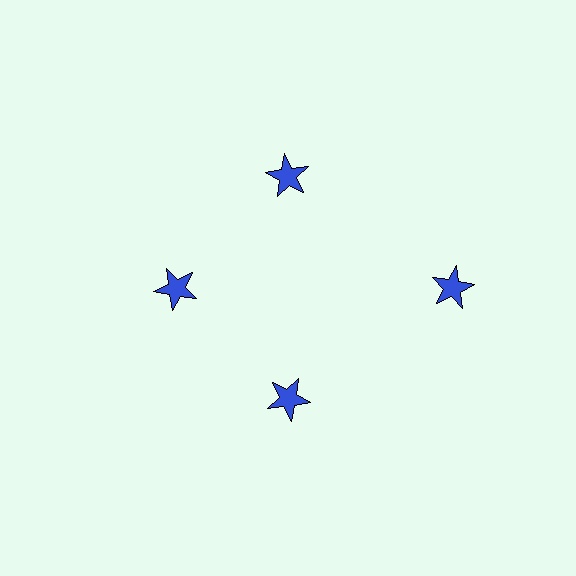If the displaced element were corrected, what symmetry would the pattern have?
It would have 4-fold rotational symmetry — the pattern would map onto itself every 90 degrees.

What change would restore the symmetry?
The symmetry would be restored by moving it inward, back onto the ring so that all 4 stars sit at equal angles and equal distance from the center.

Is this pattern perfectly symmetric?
No. The 4 blue stars are arranged in a ring, but one element near the 3 o'clock position is pushed outward from the center, breaking the 4-fold rotational symmetry.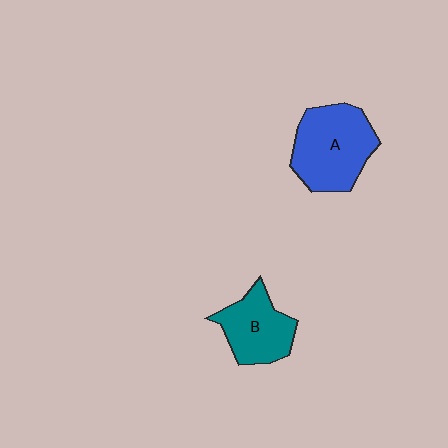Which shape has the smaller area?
Shape B (teal).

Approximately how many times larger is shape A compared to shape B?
Approximately 1.4 times.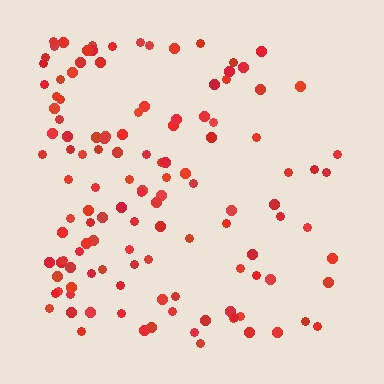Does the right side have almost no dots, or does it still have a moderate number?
Still a moderate number, just noticeably fewer than the left.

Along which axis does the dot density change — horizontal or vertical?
Horizontal.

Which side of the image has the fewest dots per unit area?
The right.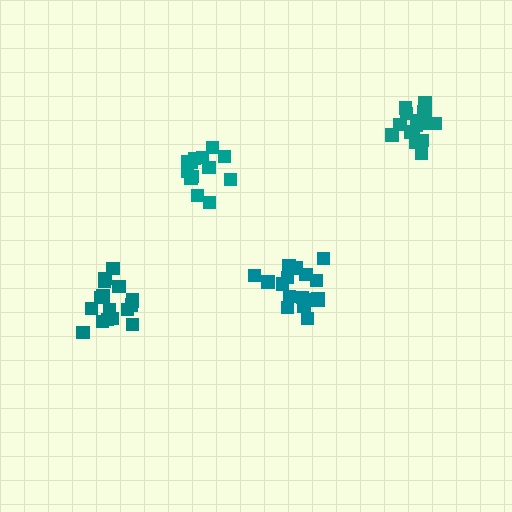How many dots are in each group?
Group 1: 18 dots, Group 2: 17 dots, Group 3: 16 dots, Group 4: 13 dots (64 total).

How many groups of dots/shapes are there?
There are 4 groups.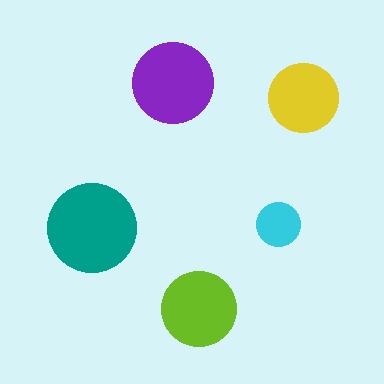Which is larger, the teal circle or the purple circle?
The teal one.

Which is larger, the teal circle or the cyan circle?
The teal one.